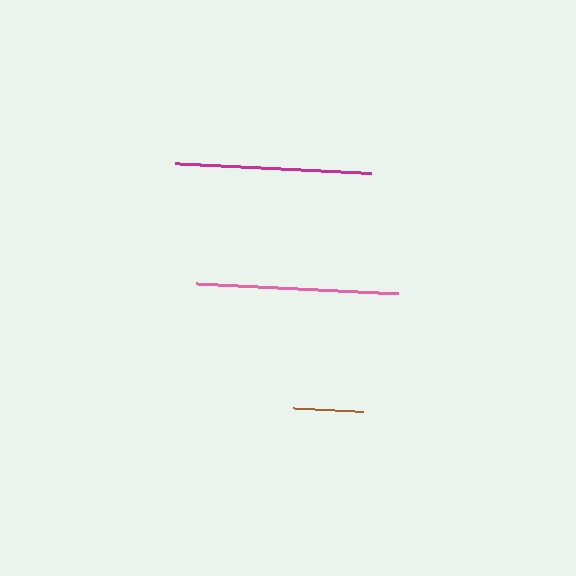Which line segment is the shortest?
The brown line is the shortest at approximately 71 pixels.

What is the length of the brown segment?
The brown segment is approximately 71 pixels long.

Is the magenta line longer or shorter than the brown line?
The magenta line is longer than the brown line.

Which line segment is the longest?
The pink line is the longest at approximately 202 pixels.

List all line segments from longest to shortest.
From longest to shortest: pink, magenta, brown.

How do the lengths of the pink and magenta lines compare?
The pink and magenta lines are approximately the same length.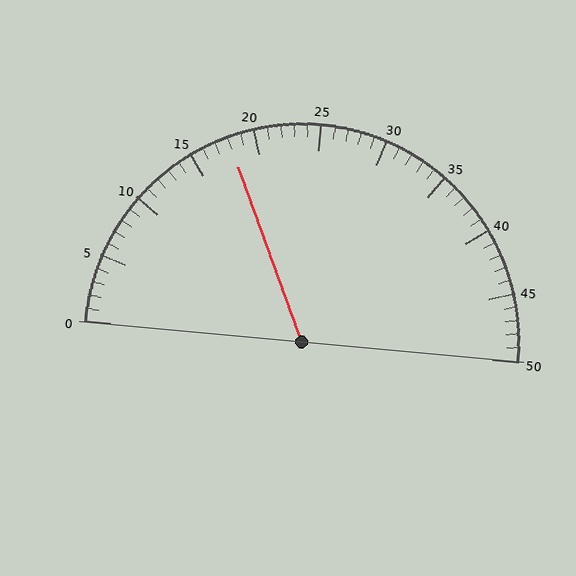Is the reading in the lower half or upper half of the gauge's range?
The reading is in the lower half of the range (0 to 50).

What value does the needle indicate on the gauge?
The needle indicates approximately 18.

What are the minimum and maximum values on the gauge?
The gauge ranges from 0 to 50.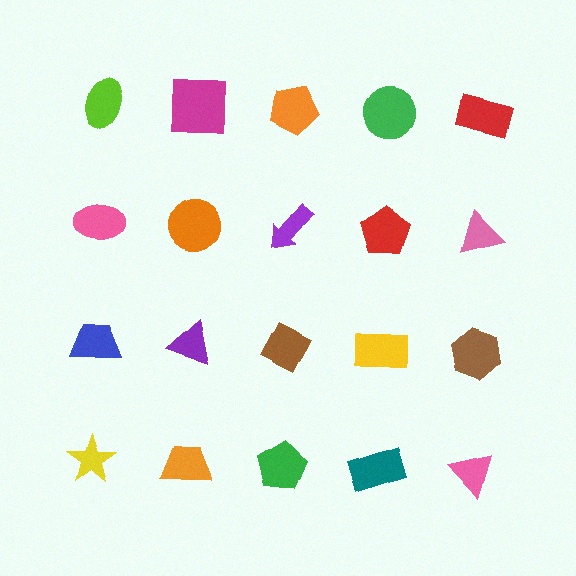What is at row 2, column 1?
A pink ellipse.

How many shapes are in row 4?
5 shapes.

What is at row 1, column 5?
A red rectangle.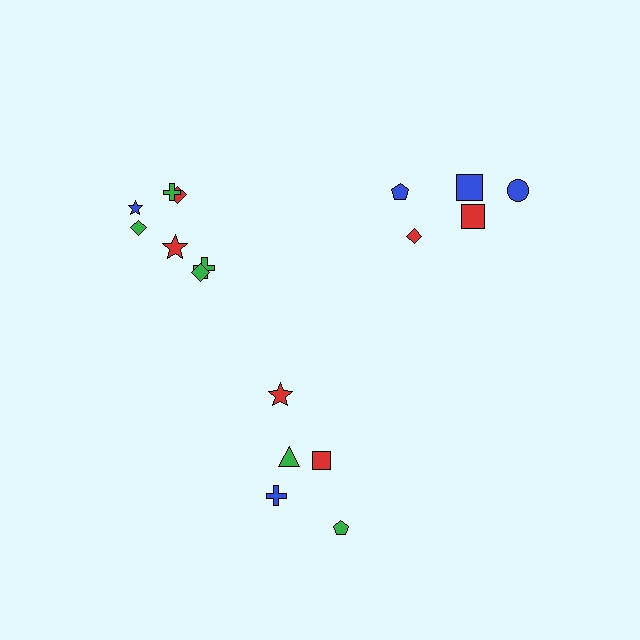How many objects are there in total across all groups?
There are 17 objects.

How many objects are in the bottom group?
There are 5 objects.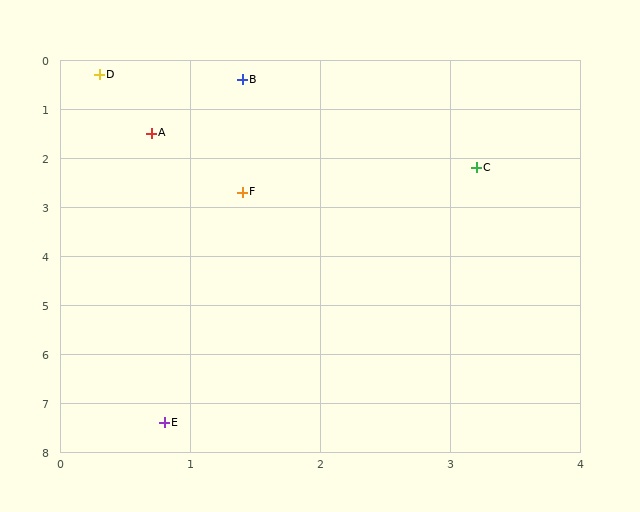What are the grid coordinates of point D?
Point D is at approximately (0.3, 0.3).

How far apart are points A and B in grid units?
Points A and B are about 1.3 grid units apart.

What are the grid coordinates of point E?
Point E is at approximately (0.8, 7.4).